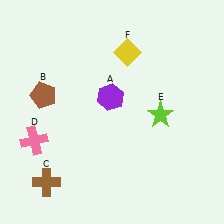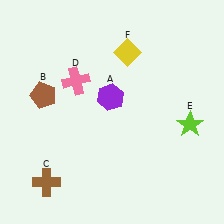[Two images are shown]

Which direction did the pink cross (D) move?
The pink cross (D) moved up.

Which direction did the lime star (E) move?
The lime star (E) moved right.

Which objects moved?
The objects that moved are: the pink cross (D), the lime star (E).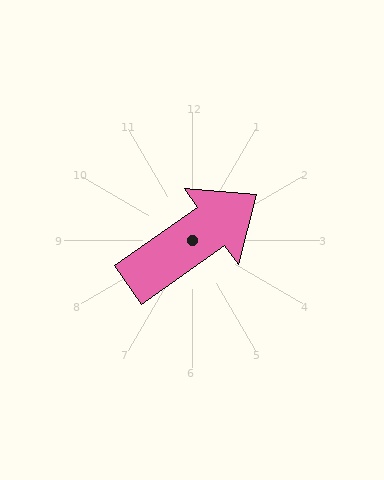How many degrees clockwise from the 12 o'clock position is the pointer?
Approximately 55 degrees.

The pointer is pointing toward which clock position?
Roughly 2 o'clock.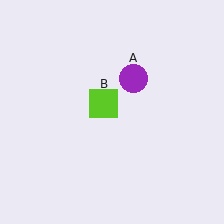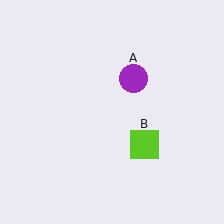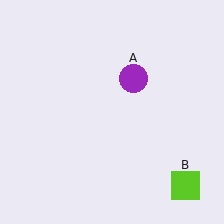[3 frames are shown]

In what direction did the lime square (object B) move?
The lime square (object B) moved down and to the right.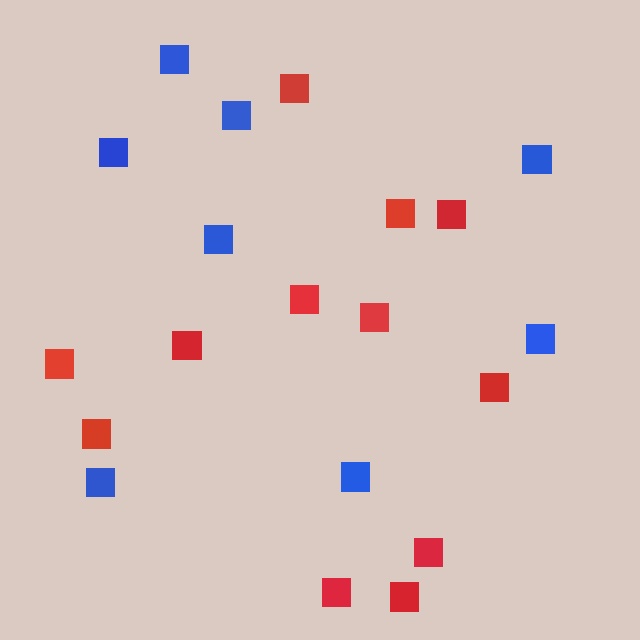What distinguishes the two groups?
There are 2 groups: one group of blue squares (8) and one group of red squares (12).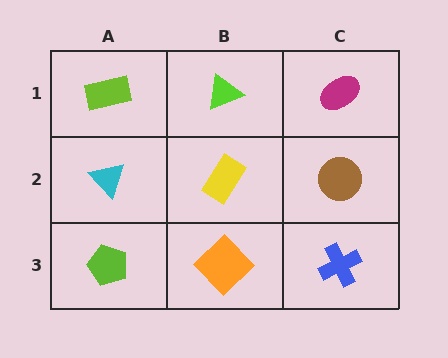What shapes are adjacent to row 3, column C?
A brown circle (row 2, column C), an orange diamond (row 3, column B).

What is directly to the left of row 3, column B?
A lime pentagon.